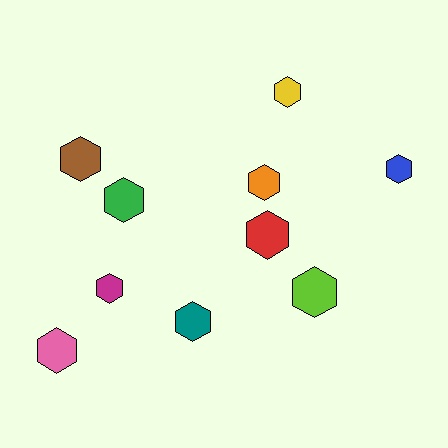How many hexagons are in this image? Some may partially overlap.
There are 10 hexagons.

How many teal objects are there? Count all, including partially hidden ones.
There is 1 teal object.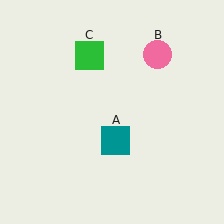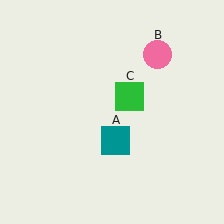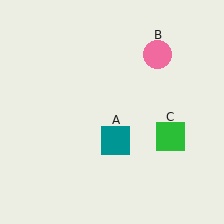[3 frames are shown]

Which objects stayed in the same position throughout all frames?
Teal square (object A) and pink circle (object B) remained stationary.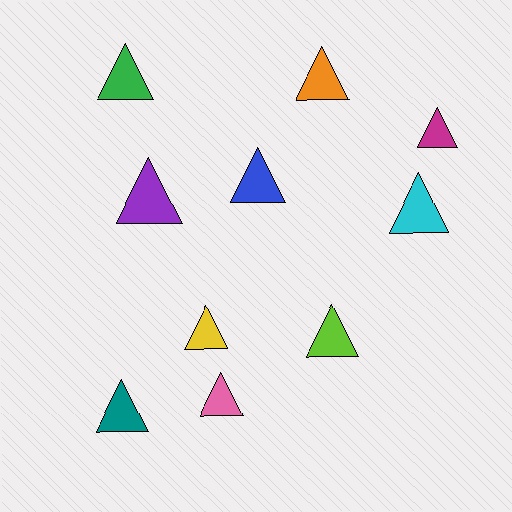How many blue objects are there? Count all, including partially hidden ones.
There is 1 blue object.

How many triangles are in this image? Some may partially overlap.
There are 10 triangles.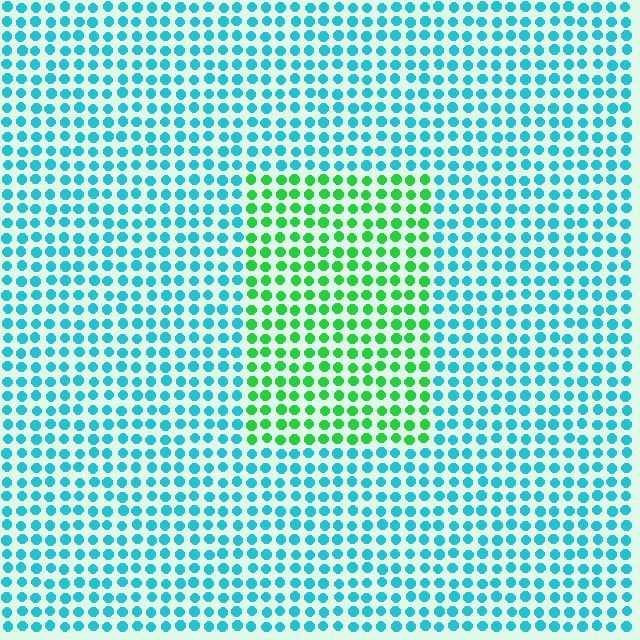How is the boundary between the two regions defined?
The boundary is defined purely by a slight shift in hue (about 55 degrees). Spacing, size, and orientation are identical on both sides.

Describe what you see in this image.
The image is filled with small cyan elements in a uniform arrangement. A rectangle-shaped region is visible where the elements are tinted to a slightly different hue, forming a subtle color boundary.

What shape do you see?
I see a rectangle.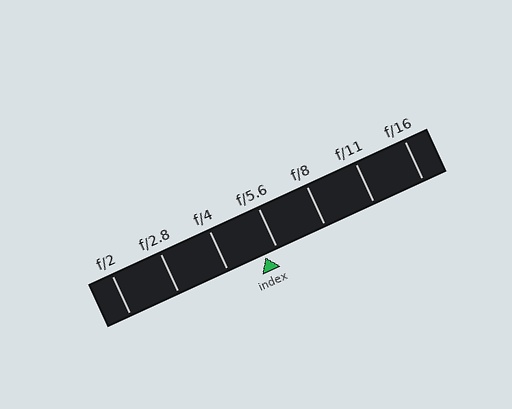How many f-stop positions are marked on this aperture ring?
There are 7 f-stop positions marked.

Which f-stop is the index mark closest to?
The index mark is closest to f/5.6.